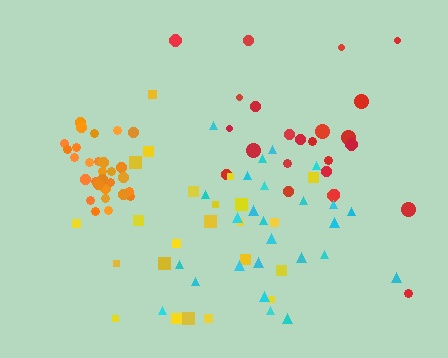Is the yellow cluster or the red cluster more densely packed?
Red.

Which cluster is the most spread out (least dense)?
Yellow.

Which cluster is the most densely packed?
Orange.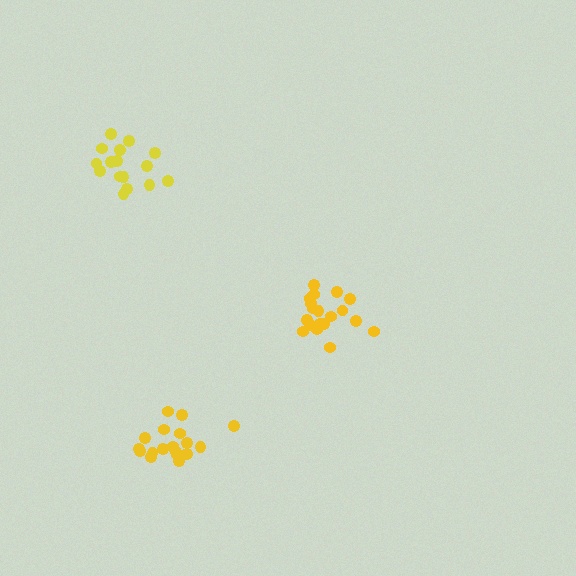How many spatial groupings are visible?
There are 3 spatial groupings.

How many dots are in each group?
Group 1: 19 dots, Group 2: 19 dots, Group 3: 16 dots (54 total).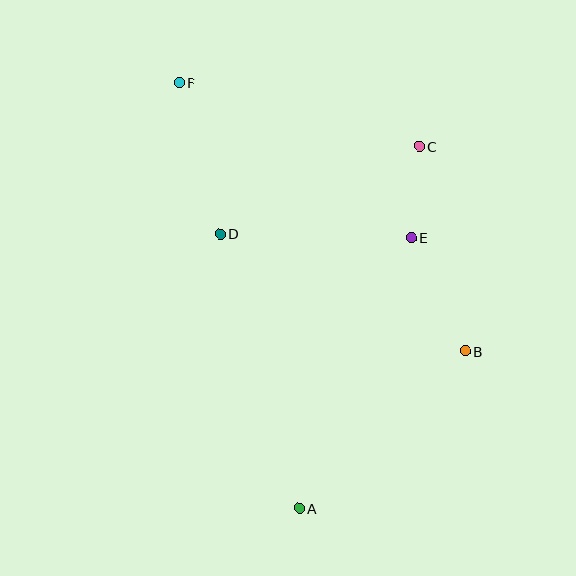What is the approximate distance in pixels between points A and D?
The distance between A and D is approximately 286 pixels.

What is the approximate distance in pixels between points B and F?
The distance between B and F is approximately 392 pixels.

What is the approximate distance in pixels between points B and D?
The distance between B and D is approximately 272 pixels.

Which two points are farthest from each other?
Points A and F are farthest from each other.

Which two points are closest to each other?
Points C and E are closest to each other.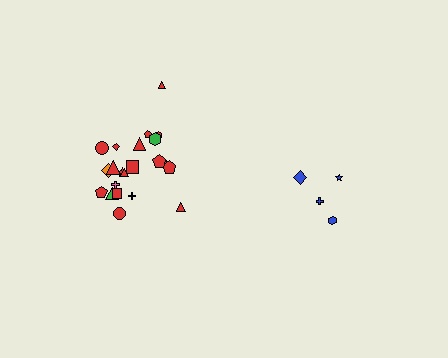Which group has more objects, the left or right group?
The left group.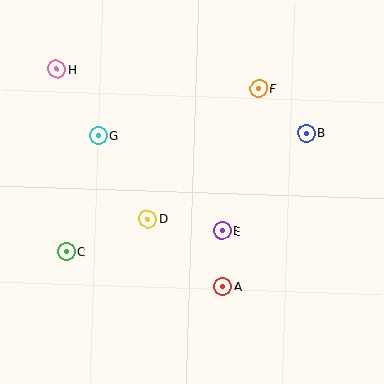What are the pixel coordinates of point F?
Point F is at (259, 88).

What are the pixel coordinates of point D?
Point D is at (148, 219).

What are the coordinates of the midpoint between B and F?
The midpoint between B and F is at (283, 111).